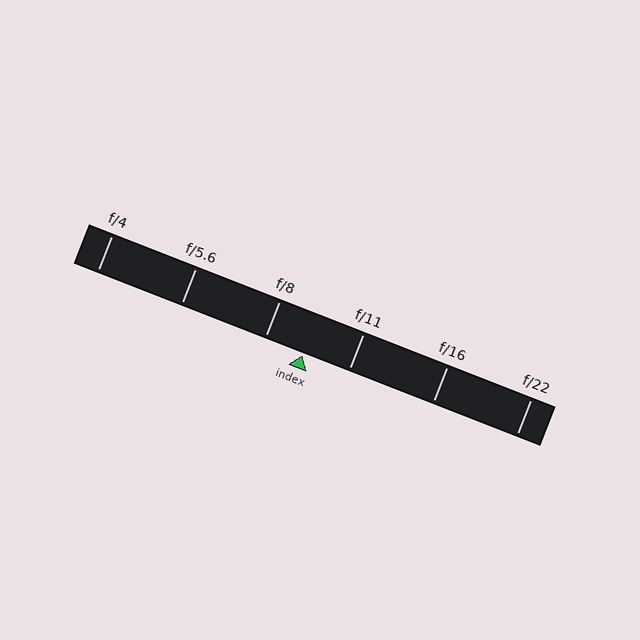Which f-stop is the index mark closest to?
The index mark is closest to f/8.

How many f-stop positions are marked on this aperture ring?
There are 6 f-stop positions marked.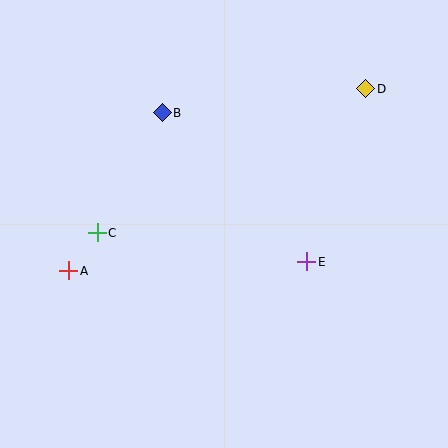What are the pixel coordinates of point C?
Point C is at (97, 233).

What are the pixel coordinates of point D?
Point D is at (366, 89).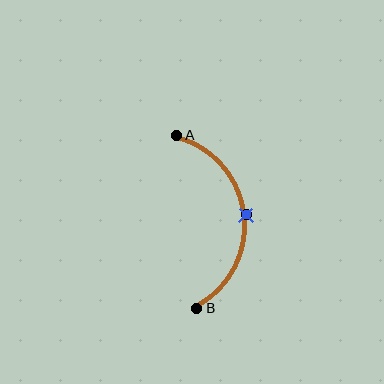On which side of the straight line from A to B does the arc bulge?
The arc bulges to the right of the straight line connecting A and B.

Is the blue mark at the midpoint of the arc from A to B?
Yes. The blue mark lies on the arc at equal arc-length from both A and B — it is the arc midpoint.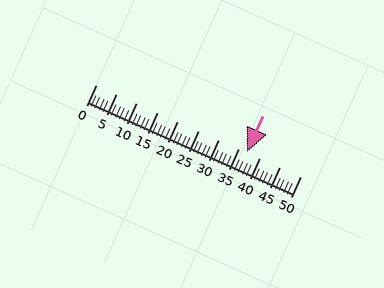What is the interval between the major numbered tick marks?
The major tick marks are spaced 5 units apart.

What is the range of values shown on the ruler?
The ruler shows values from 0 to 50.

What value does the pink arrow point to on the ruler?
The pink arrow points to approximately 37.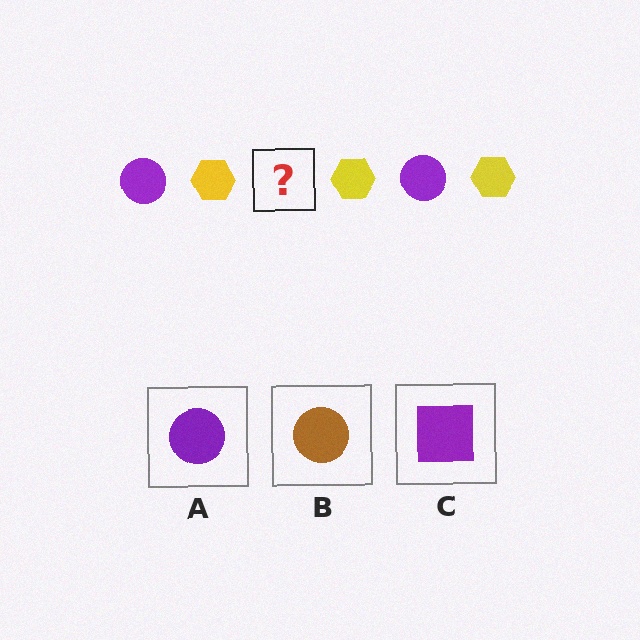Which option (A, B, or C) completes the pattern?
A.